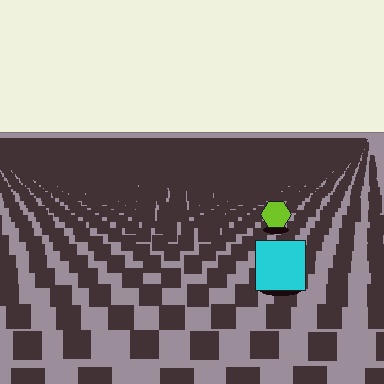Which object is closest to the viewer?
The cyan square is closest. The texture marks near it are larger and more spread out.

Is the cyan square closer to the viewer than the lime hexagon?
Yes. The cyan square is closer — you can tell from the texture gradient: the ground texture is coarser near it.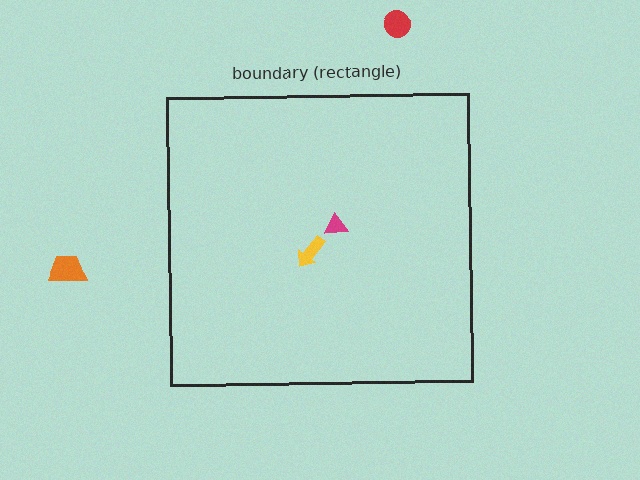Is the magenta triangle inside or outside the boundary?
Inside.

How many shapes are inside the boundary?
2 inside, 2 outside.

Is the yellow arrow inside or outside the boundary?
Inside.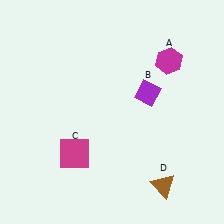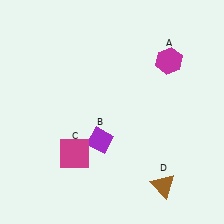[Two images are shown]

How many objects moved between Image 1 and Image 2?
1 object moved between the two images.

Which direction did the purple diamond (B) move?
The purple diamond (B) moved left.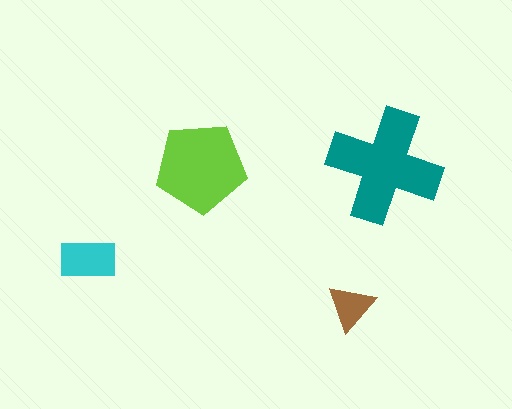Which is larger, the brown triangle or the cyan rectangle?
The cyan rectangle.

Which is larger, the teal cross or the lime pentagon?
The teal cross.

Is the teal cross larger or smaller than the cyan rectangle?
Larger.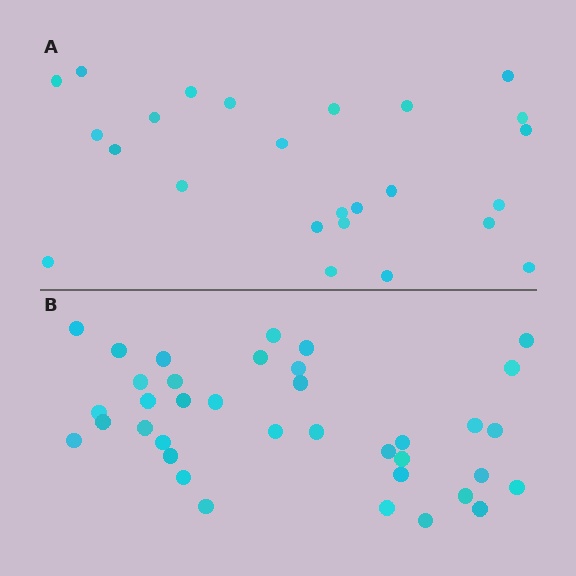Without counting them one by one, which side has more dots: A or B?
Region B (the bottom region) has more dots.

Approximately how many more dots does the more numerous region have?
Region B has roughly 12 or so more dots than region A.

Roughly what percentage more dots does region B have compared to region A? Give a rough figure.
About 50% more.